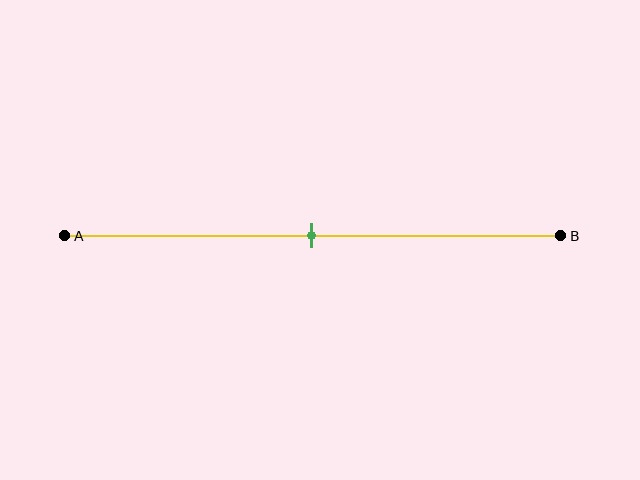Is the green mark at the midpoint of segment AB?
Yes, the mark is approximately at the midpoint.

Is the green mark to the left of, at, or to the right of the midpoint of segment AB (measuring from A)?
The green mark is approximately at the midpoint of segment AB.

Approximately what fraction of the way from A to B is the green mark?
The green mark is approximately 50% of the way from A to B.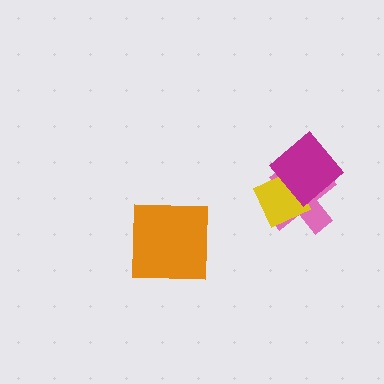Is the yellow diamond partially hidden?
Yes, it is partially covered by another shape.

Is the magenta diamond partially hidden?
No, no other shape covers it.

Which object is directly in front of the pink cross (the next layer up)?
The yellow diamond is directly in front of the pink cross.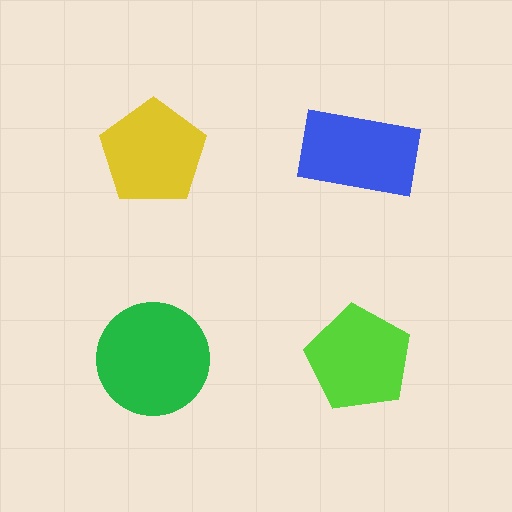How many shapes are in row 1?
2 shapes.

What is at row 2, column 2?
A lime pentagon.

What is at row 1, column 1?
A yellow pentagon.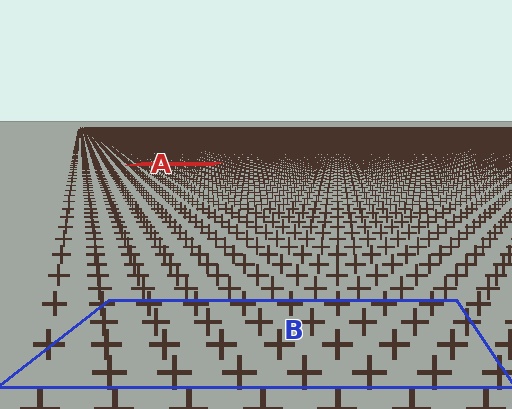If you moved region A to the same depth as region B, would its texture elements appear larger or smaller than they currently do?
They would appear larger. At a closer depth, the same texture elements are projected at a bigger on-screen size.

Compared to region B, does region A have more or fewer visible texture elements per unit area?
Region A has more texture elements per unit area — they are packed more densely because it is farther away.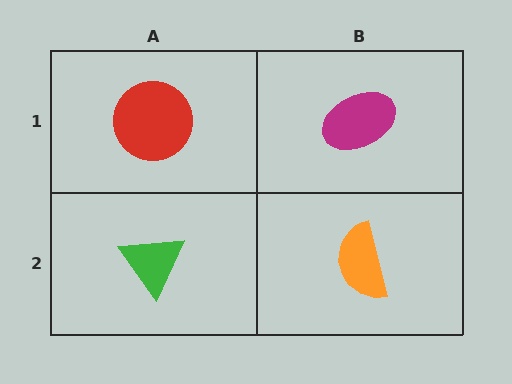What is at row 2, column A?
A green triangle.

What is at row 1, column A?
A red circle.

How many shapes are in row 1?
2 shapes.